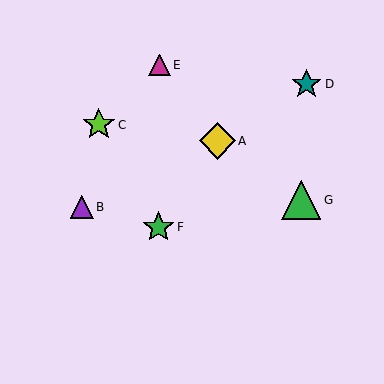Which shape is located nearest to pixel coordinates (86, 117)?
The lime star (labeled C) at (99, 125) is nearest to that location.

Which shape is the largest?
The green triangle (labeled G) is the largest.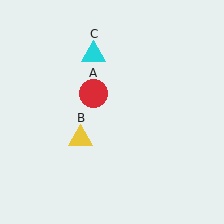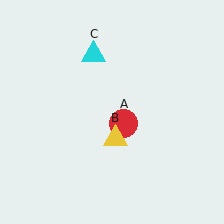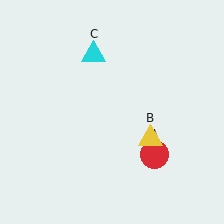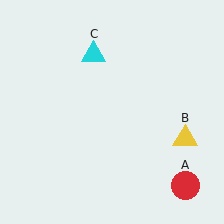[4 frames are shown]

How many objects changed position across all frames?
2 objects changed position: red circle (object A), yellow triangle (object B).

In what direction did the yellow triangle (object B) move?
The yellow triangle (object B) moved right.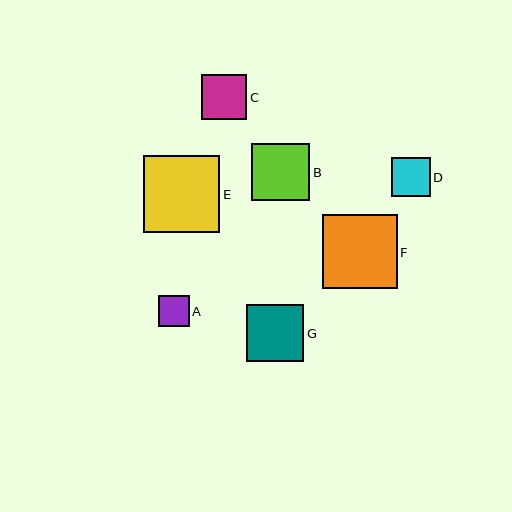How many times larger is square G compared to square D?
Square G is approximately 1.5 times the size of square D.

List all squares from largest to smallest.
From largest to smallest: E, F, B, G, C, D, A.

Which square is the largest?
Square E is the largest with a size of approximately 76 pixels.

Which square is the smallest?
Square A is the smallest with a size of approximately 31 pixels.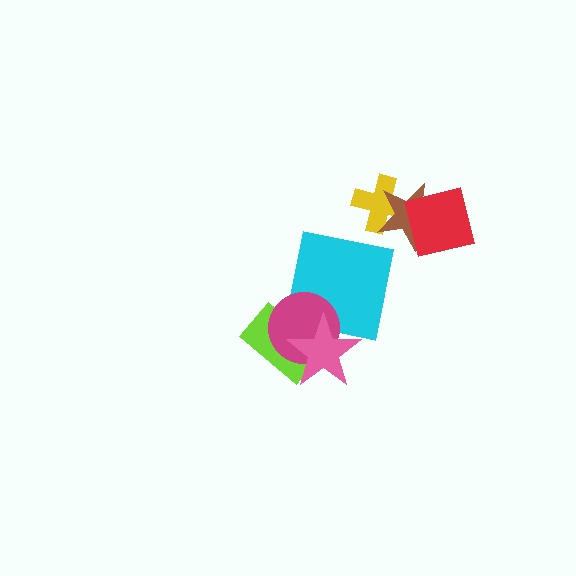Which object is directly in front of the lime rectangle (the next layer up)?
The magenta circle is directly in front of the lime rectangle.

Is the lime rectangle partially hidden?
Yes, it is partially covered by another shape.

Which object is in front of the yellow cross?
The brown star is in front of the yellow cross.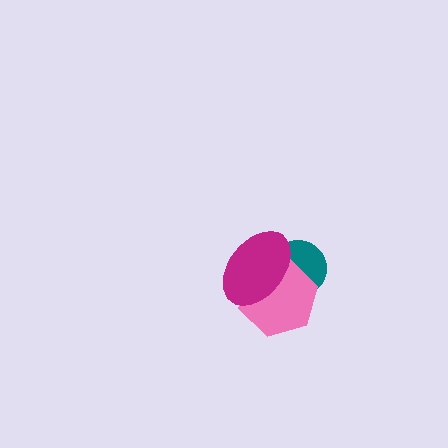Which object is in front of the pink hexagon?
The magenta ellipse is in front of the pink hexagon.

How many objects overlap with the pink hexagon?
2 objects overlap with the pink hexagon.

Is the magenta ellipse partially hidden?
No, no other shape covers it.